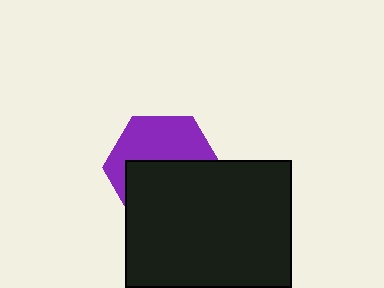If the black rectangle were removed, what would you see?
You would see the complete purple hexagon.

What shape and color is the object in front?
The object in front is a black rectangle.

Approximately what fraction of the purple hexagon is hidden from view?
Roughly 53% of the purple hexagon is hidden behind the black rectangle.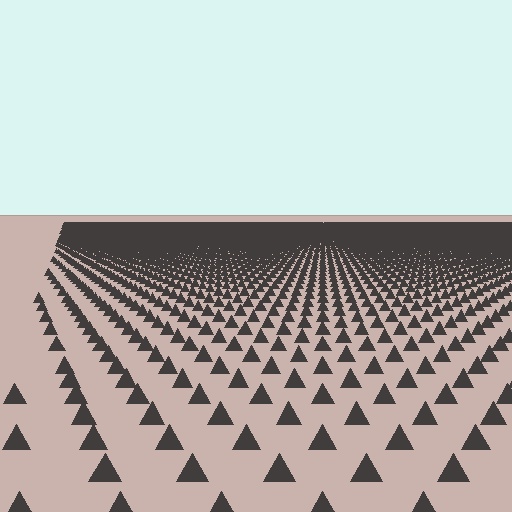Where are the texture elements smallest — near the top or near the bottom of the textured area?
Near the top.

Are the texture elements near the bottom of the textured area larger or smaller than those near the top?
Larger. Near the bottom, elements are closer to the viewer and appear at a bigger on-screen size.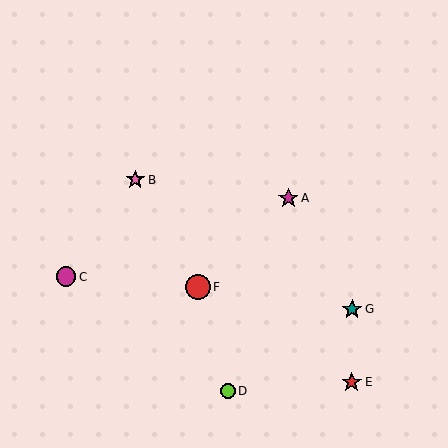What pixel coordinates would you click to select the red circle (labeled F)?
Click at (198, 287) to select the red circle F.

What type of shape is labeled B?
Shape B is a pink star.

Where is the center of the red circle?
The center of the red circle is at (198, 287).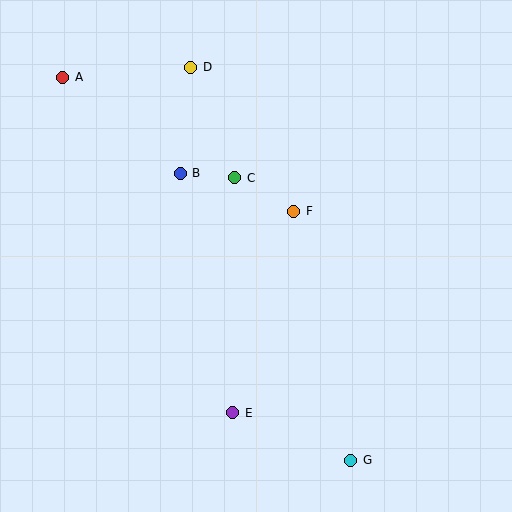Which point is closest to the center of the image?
Point F at (294, 211) is closest to the center.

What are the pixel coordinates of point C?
Point C is at (235, 178).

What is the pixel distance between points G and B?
The distance between G and B is 334 pixels.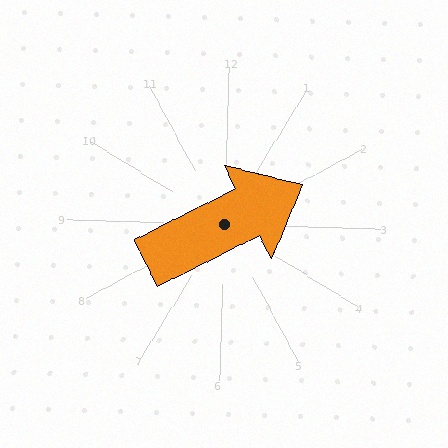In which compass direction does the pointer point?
Northeast.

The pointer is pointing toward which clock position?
Roughly 2 o'clock.